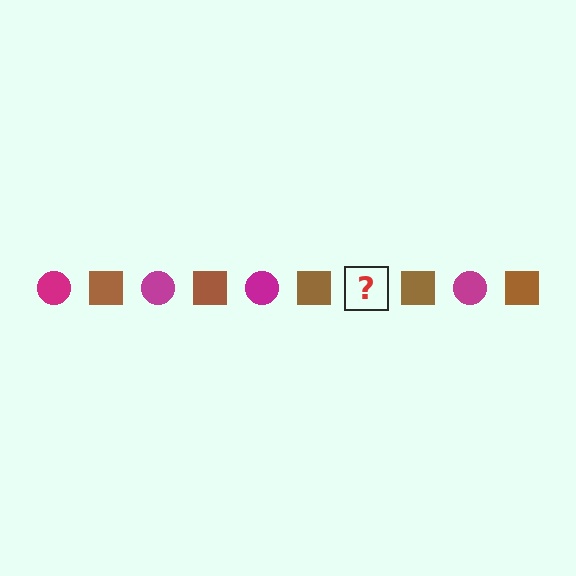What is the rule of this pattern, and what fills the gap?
The rule is that the pattern alternates between magenta circle and brown square. The gap should be filled with a magenta circle.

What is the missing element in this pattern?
The missing element is a magenta circle.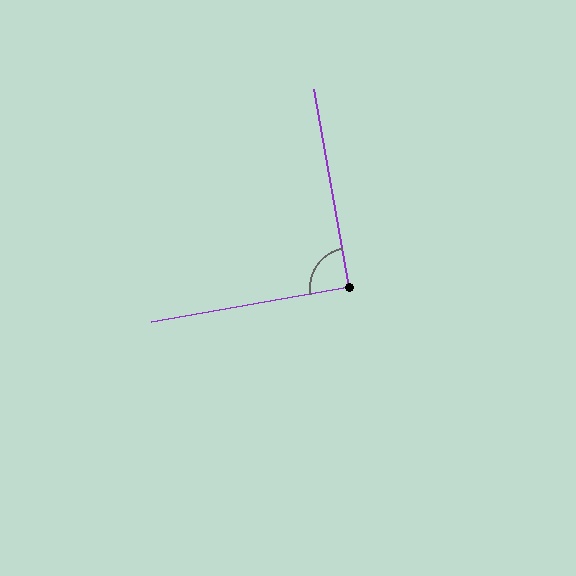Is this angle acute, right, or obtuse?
It is approximately a right angle.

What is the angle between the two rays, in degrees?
Approximately 90 degrees.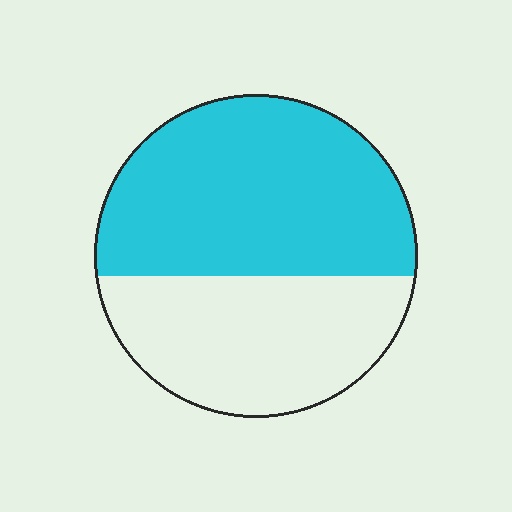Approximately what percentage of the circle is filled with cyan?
Approximately 60%.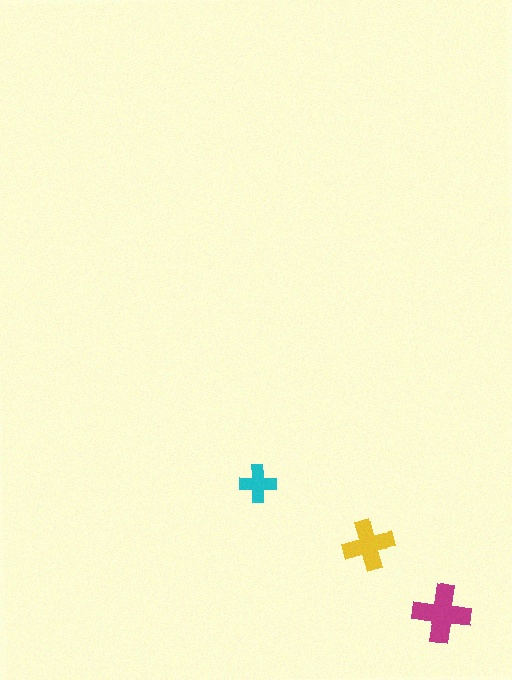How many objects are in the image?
There are 3 objects in the image.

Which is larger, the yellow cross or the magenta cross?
The magenta one.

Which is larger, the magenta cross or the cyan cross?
The magenta one.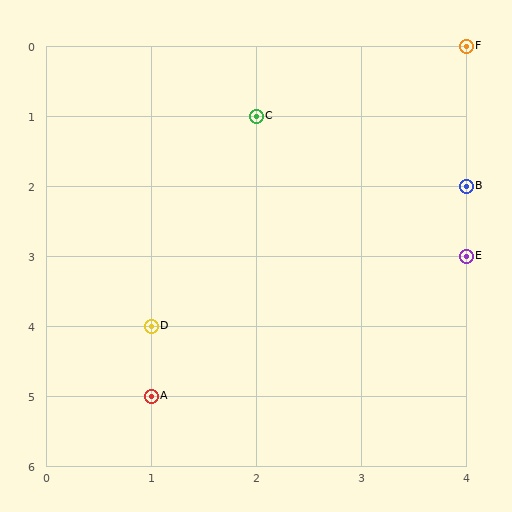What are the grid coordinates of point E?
Point E is at grid coordinates (4, 3).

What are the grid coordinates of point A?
Point A is at grid coordinates (1, 5).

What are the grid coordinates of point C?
Point C is at grid coordinates (2, 1).